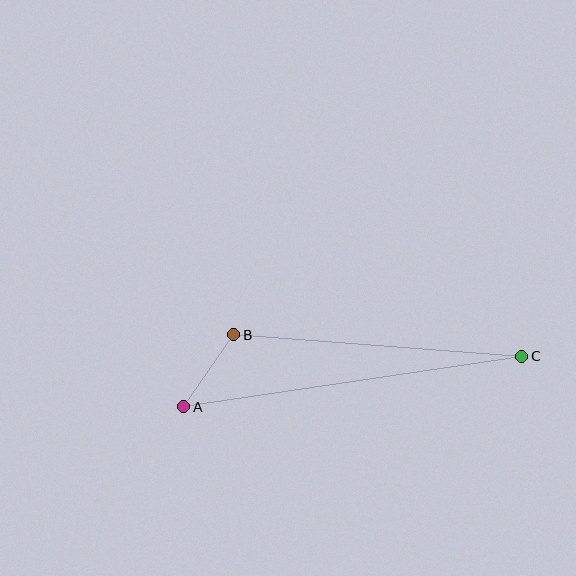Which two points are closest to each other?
Points A and B are closest to each other.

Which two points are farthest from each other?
Points A and C are farthest from each other.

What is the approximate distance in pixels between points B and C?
The distance between B and C is approximately 289 pixels.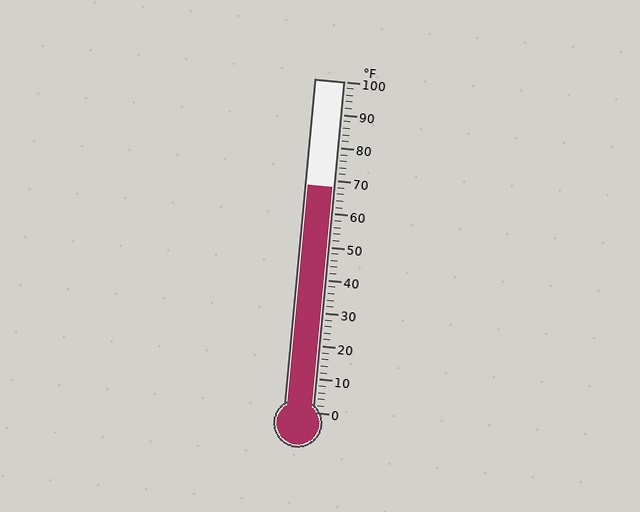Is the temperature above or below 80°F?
The temperature is below 80°F.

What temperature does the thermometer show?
The thermometer shows approximately 68°F.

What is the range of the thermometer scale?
The thermometer scale ranges from 0°F to 100°F.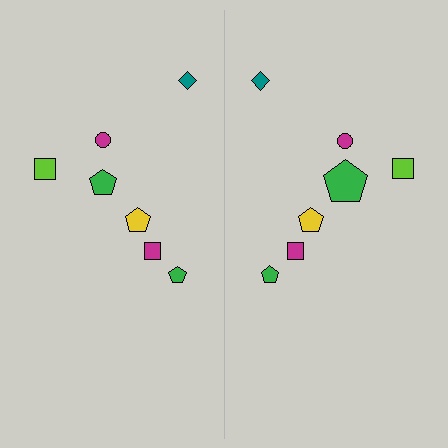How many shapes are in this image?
There are 14 shapes in this image.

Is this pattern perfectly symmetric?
No, the pattern is not perfectly symmetric. The green pentagon on the right side has a different size than its mirror counterpart.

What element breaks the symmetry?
The green pentagon on the right side has a different size than its mirror counterpart.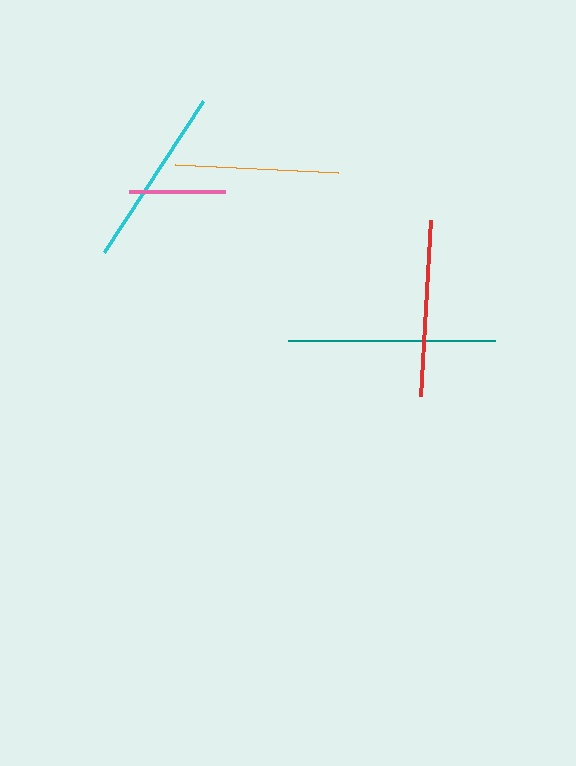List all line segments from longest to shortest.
From longest to shortest: teal, cyan, red, orange, pink.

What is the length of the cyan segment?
The cyan segment is approximately 181 pixels long.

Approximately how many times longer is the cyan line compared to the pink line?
The cyan line is approximately 1.9 times the length of the pink line.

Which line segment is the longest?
The teal line is the longest at approximately 207 pixels.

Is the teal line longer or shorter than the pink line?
The teal line is longer than the pink line.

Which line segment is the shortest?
The pink line is the shortest at approximately 96 pixels.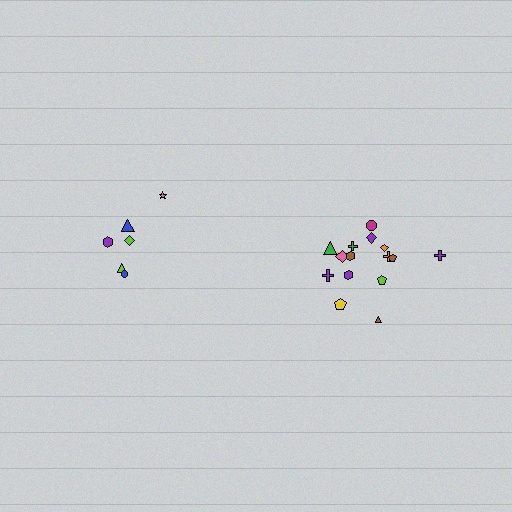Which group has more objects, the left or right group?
The right group.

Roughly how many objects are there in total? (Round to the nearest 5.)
Roughly 20 objects in total.